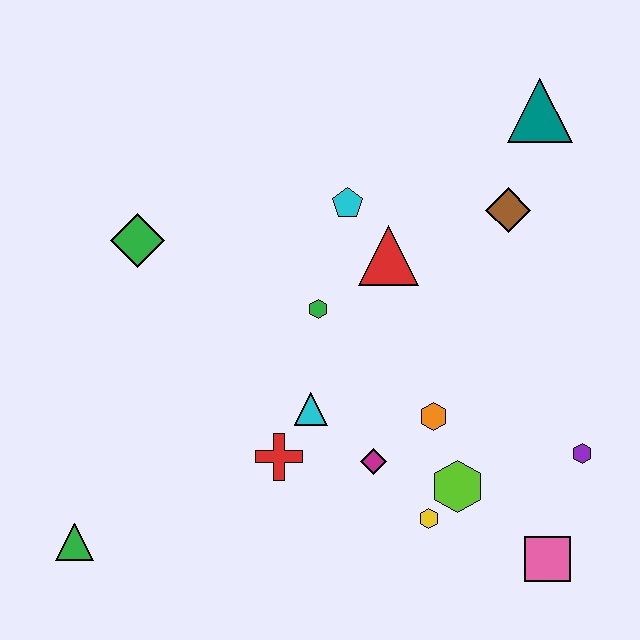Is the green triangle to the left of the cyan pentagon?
Yes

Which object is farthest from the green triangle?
The teal triangle is farthest from the green triangle.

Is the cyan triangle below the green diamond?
Yes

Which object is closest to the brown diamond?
The teal triangle is closest to the brown diamond.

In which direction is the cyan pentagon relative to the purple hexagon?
The cyan pentagon is above the purple hexagon.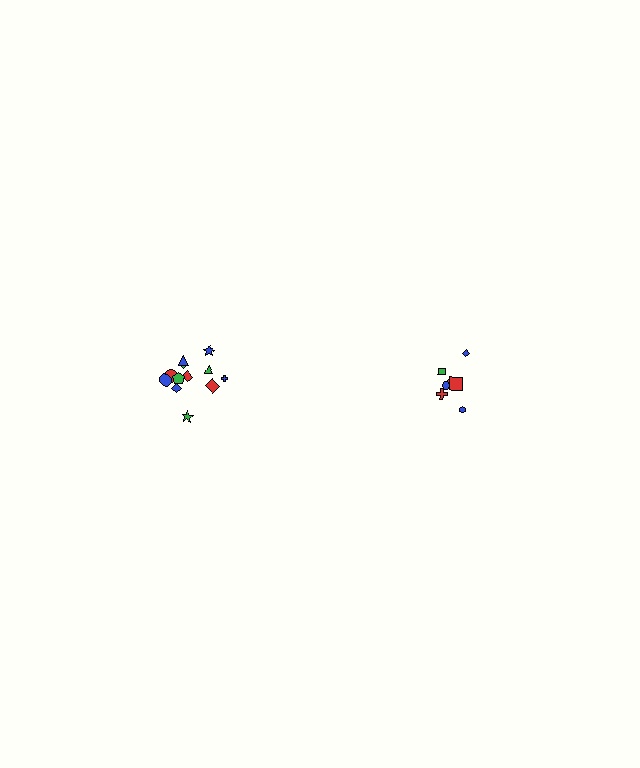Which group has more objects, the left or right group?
The left group.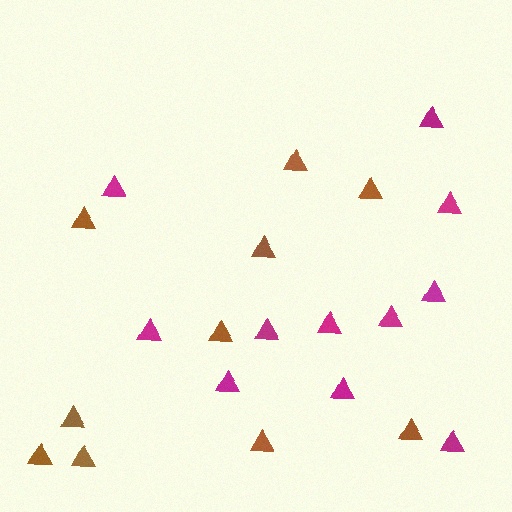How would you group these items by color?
There are 2 groups: one group of magenta triangles (11) and one group of brown triangles (10).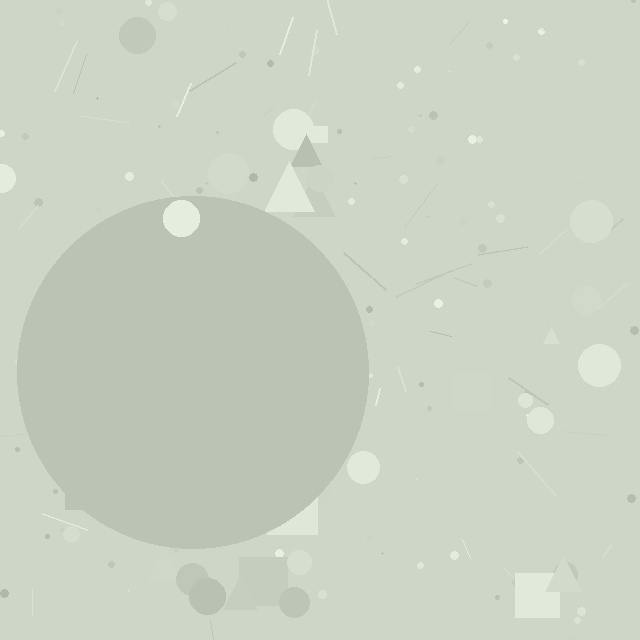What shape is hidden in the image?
A circle is hidden in the image.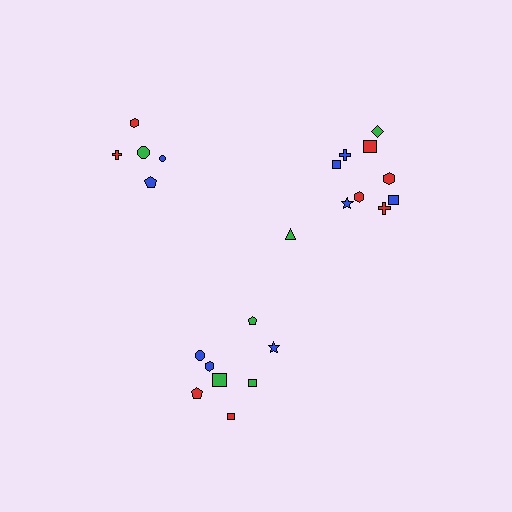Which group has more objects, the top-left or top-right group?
The top-right group.